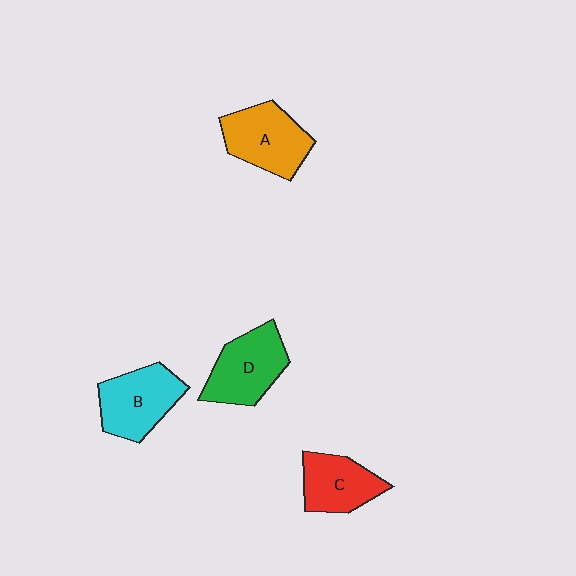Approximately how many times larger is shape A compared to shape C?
Approximately 1.2 times.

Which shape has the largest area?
Shape A (orange).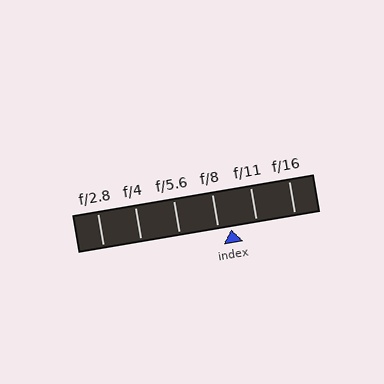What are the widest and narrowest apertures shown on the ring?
The widest aperture shown is f/2.8 and the narrowest is f/16.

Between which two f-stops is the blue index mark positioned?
The index mark is between f/8 and f/11.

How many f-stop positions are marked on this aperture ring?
There are 6 f-stop positions marked.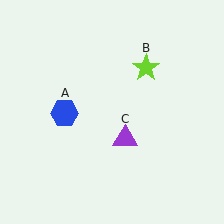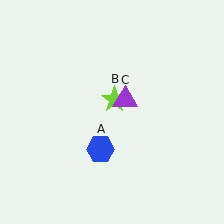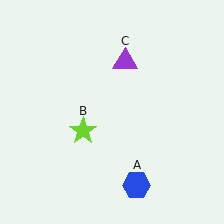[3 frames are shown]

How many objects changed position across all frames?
3 objects changed position: blue hexagon (object A), lime star (object B), purple triangle (object C).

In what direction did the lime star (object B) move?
The lime star (object B) moved down and to the left.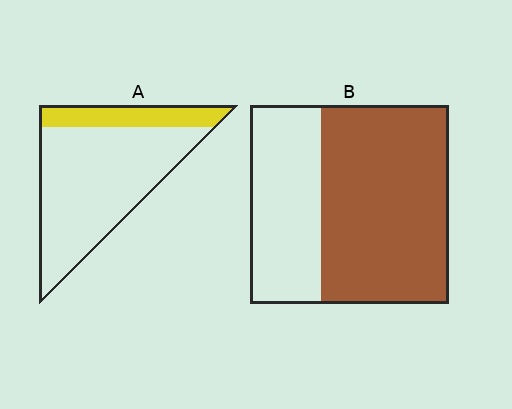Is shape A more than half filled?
No.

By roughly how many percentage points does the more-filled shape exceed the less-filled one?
By roughly 45 percentage points (B over A).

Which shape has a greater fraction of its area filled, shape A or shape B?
Shape B.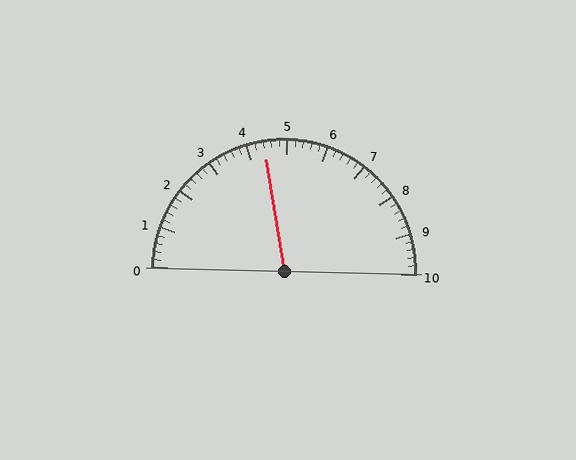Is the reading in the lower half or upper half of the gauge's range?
The reading is in the lower half of the range (0 to 10).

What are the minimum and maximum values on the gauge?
The gauge ranges from 0 to 10.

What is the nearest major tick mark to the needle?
The nearest major tick mark is 4.